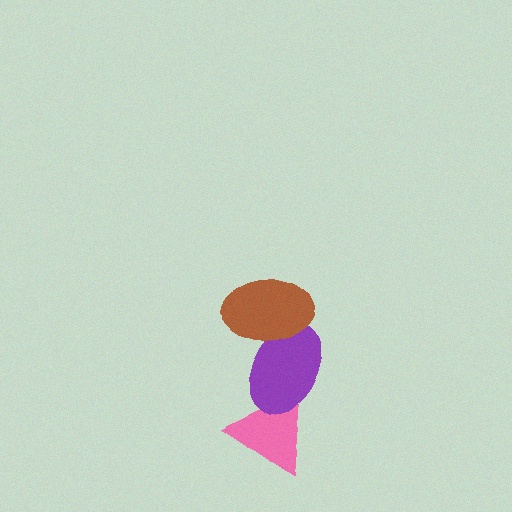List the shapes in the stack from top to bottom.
From top to bottom: the brown ellipse, the purple ellipse, the pink triangle.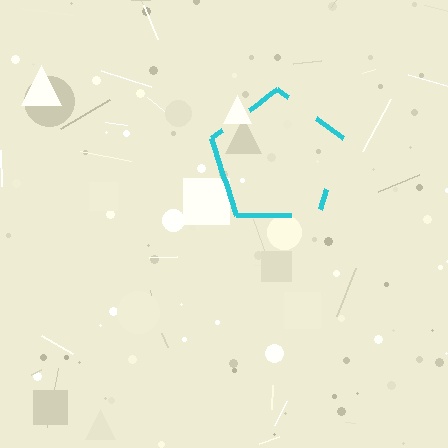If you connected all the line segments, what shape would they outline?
They would outline a pentagon.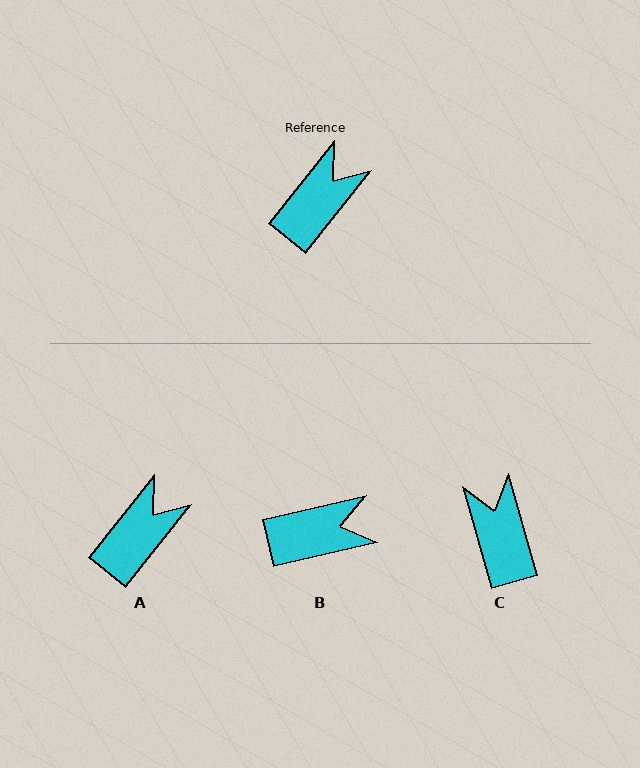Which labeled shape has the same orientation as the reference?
A.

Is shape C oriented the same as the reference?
No, it is off by about 55 degrees.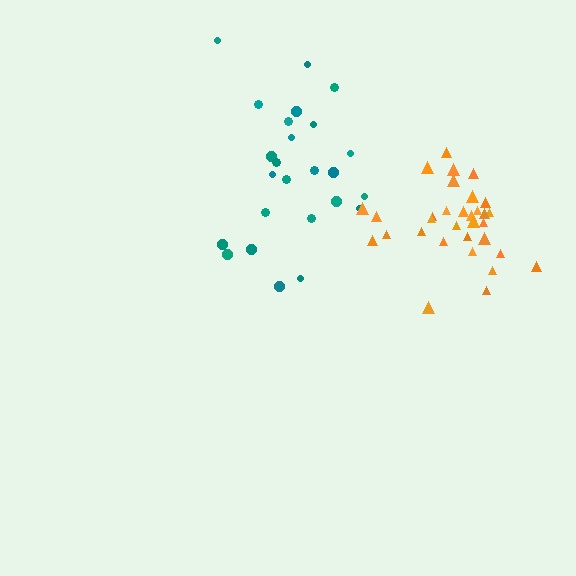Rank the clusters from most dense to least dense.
orange, teal.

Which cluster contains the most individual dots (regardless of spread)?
Orange (32).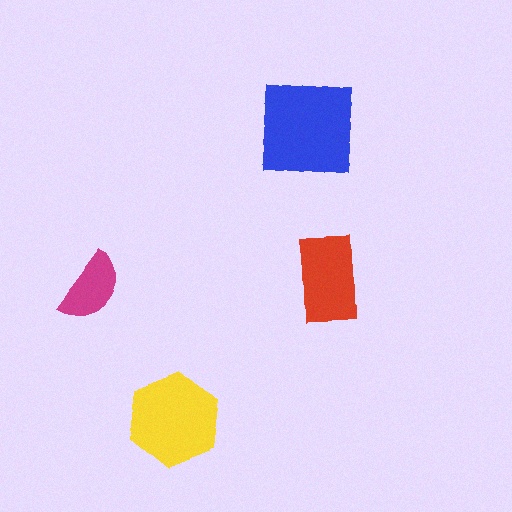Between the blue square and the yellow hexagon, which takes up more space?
The blue square.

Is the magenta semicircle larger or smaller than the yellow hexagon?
Smaller.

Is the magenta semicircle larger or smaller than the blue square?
Smaller.